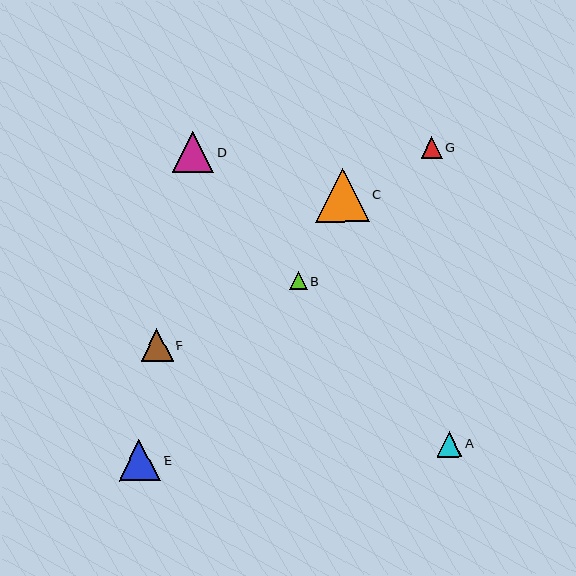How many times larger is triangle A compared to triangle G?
Triangle A is approximately 1.2 times the size of triangle G.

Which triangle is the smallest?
Triangle B is the smallest with a size of approximately 18 pixels.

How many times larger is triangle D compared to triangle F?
Triangle D is approximately 1.3 times the size of triangle F.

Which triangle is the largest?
Triangle C is the largest with a size of approximately 54 pixels.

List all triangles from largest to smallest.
From largest to smallest: C, D, E, F, A, G, B.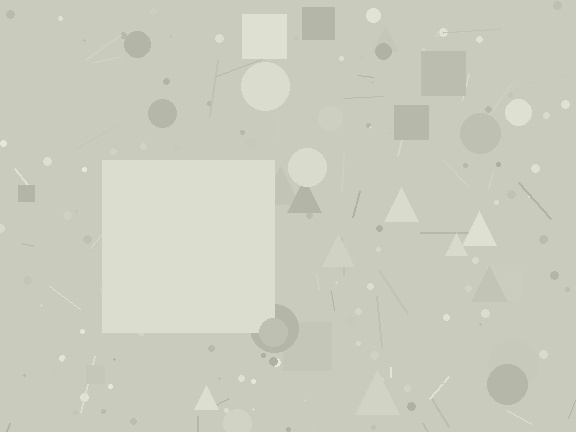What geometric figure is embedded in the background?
A square is embedded in the background.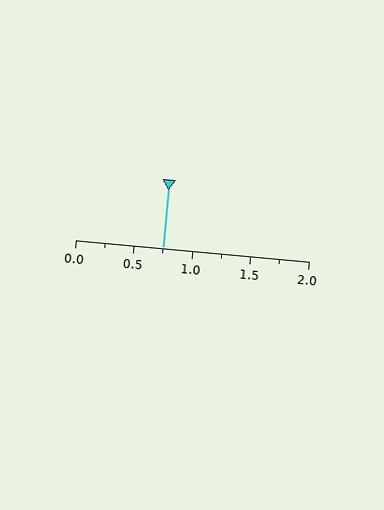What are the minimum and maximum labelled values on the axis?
The axis runs from 0.0 to 2.0.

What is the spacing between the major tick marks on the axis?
The major ticks are spaced 0.5 apart.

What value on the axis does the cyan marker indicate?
The marker indicates approximately 0.75.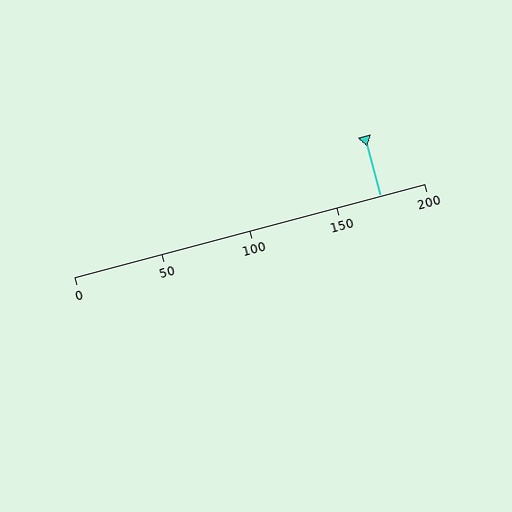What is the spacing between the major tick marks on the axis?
The major ticks are spaced 50 apart.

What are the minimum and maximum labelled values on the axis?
The axis runs from 0 to 200.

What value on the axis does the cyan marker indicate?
The marker indicates approximately 175.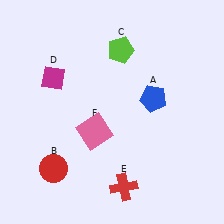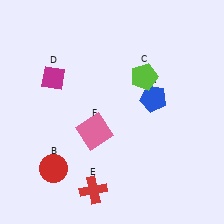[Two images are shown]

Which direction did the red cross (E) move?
The red cross (E) moved left.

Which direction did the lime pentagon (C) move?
The lime pentagon (C) moved down.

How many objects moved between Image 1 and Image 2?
2 objects moved between the two images.